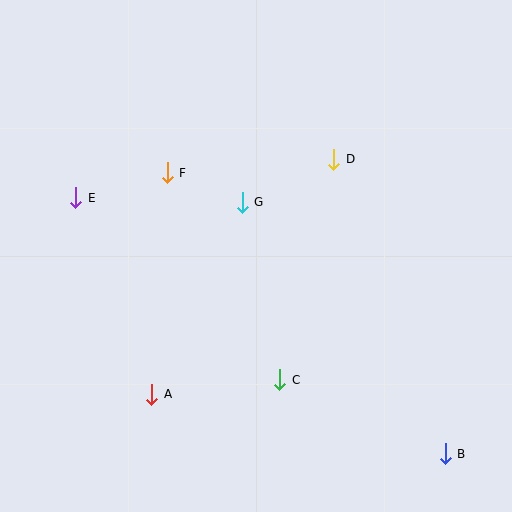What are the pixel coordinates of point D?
Point D is at (334, 159).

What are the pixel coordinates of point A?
Point A is at (152, 394).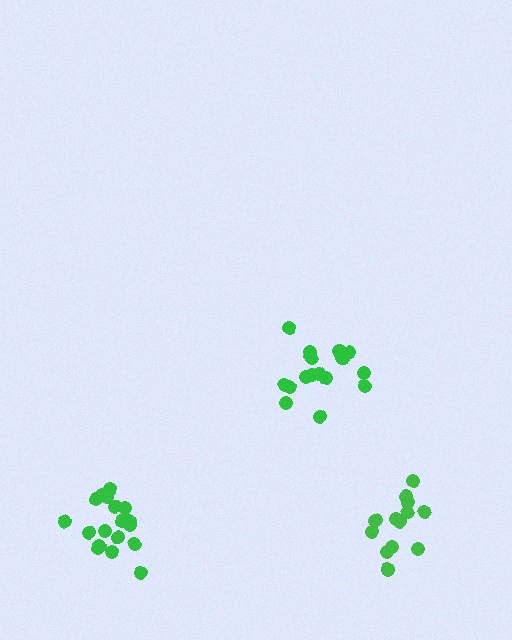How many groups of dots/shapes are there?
There are 3 groups.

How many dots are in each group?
Group 1: 18 dots, Group 2: 13 dots, Group 3: 18 dots (49 total).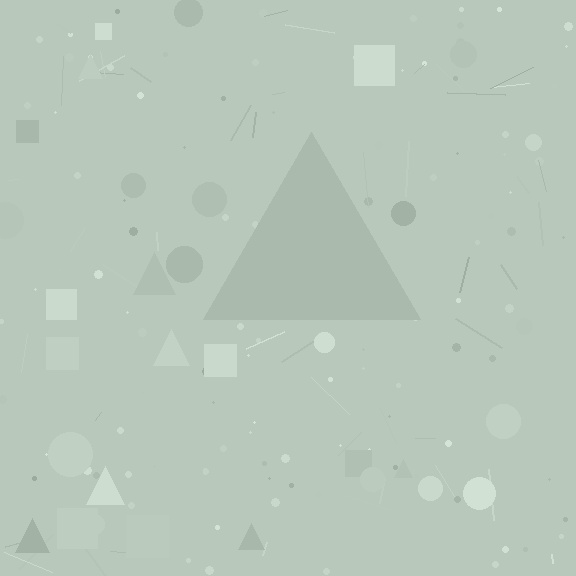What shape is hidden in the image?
A triangle is hidden in the image.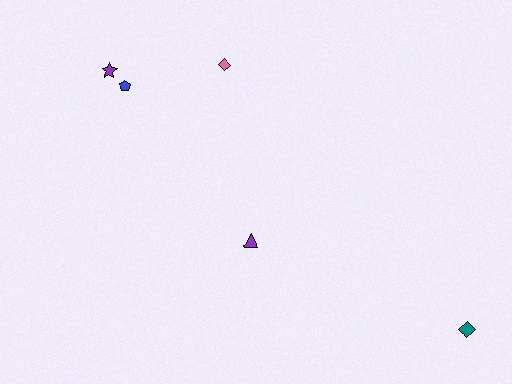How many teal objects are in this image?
There is 1 teal object.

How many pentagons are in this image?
There is 1 pentagon.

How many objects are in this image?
There are 5 objects.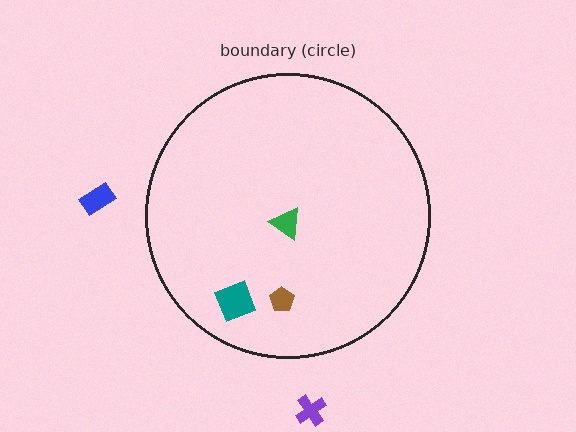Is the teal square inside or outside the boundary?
Inside.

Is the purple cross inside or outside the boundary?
Outside.